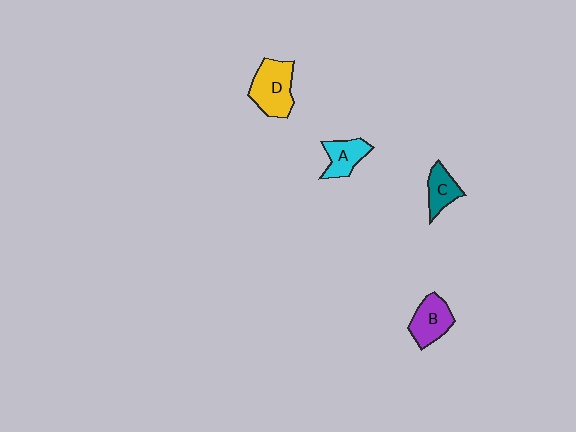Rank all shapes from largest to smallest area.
From largest to smallest: D (yellow), B (purple), A (cyan), C (teal).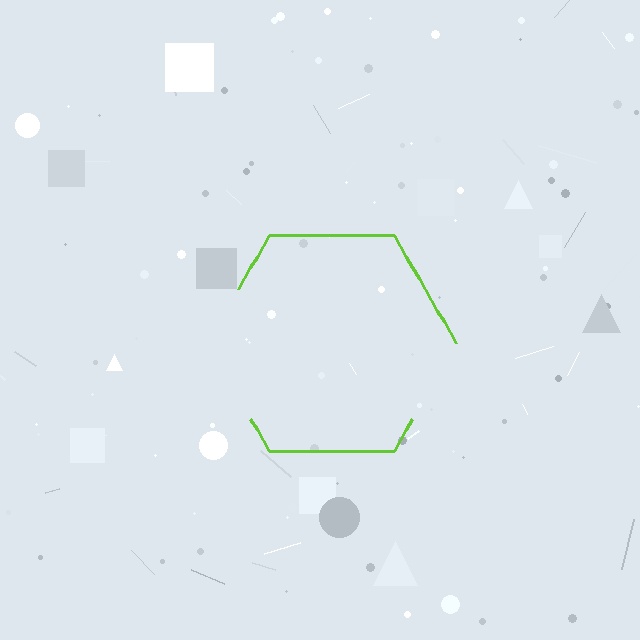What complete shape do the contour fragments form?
The contour fragments form a hexagon.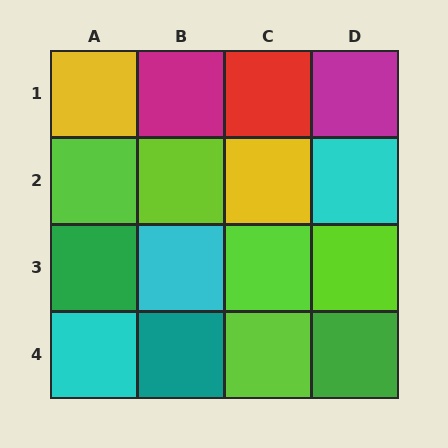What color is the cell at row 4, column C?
Lime.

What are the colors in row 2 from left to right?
Lime, lime, yellow, cyan.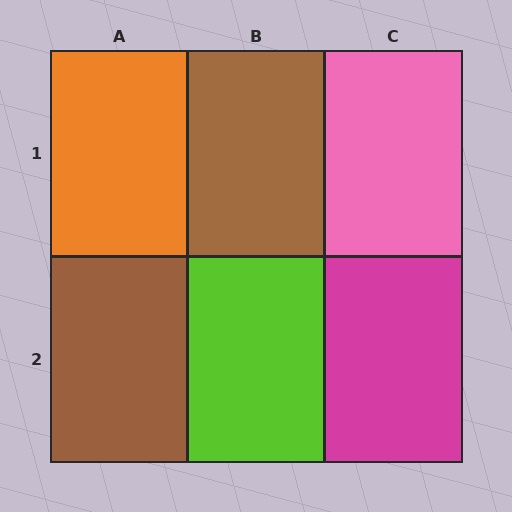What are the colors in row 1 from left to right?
Orange, brown, pink.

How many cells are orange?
1 cell is orange.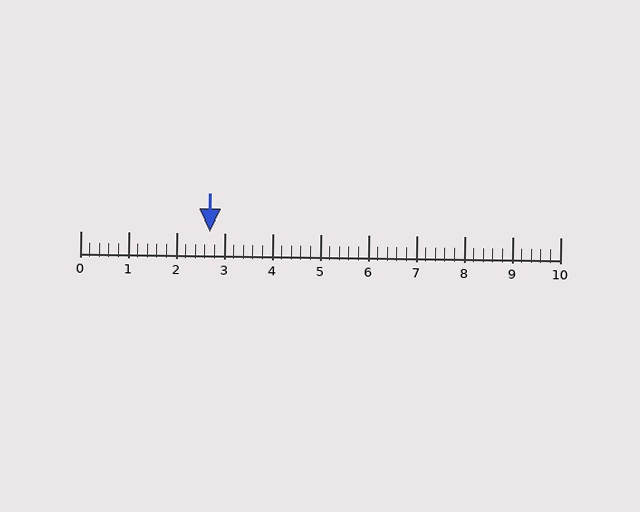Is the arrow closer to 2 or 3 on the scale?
The arrow is closer to 3.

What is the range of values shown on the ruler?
The ruler shows values from 0 to 10.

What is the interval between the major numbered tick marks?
The major tick marks are spaced 1 units apart.